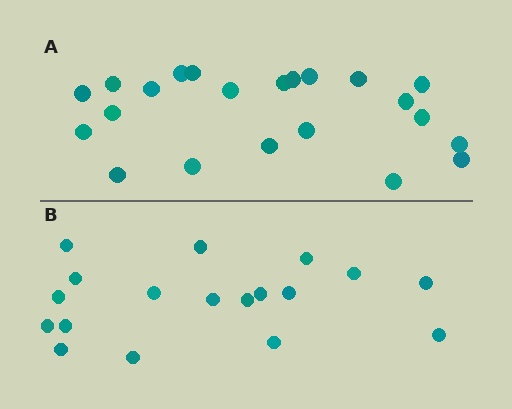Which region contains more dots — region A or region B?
Region A (the top region) has more dots.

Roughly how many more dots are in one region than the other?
Region A has about 4 more dots than region B.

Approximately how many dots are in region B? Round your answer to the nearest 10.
About 20 dots. (The exact count is 18, which rounds to 20.)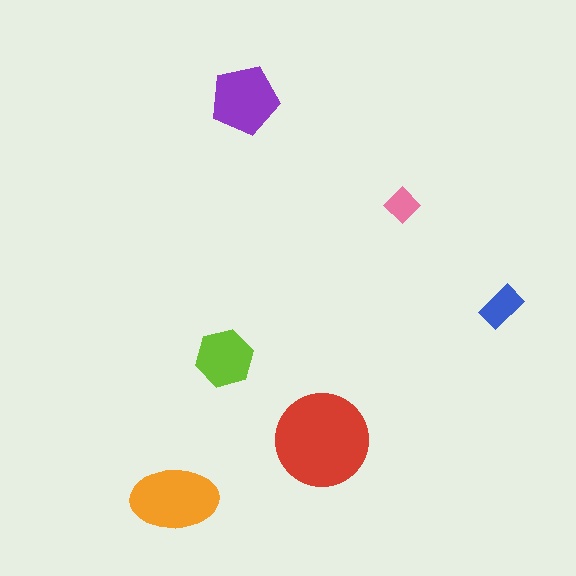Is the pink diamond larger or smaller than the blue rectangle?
Smaller.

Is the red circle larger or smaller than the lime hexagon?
Larger.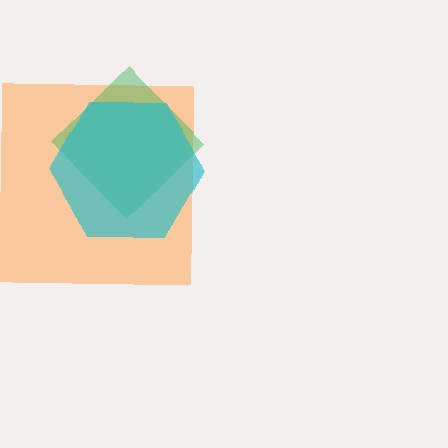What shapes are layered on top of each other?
The layered shapes are: an orange square, a green diamond, a cyan hexagon.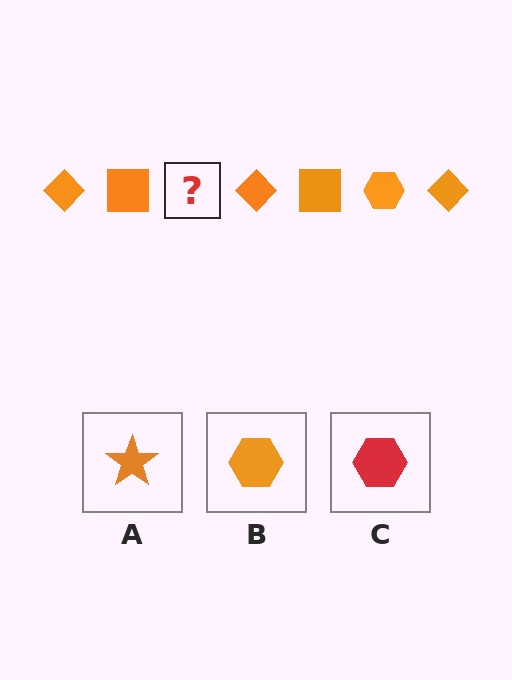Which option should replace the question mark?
Option B.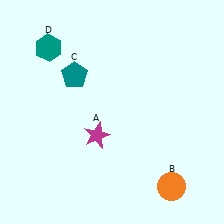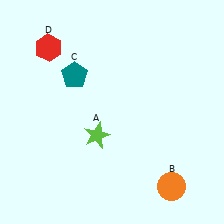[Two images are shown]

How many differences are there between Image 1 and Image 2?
There are 2 differences between the two images.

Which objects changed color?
A changed from magenta to lime. D changed from teal to red.